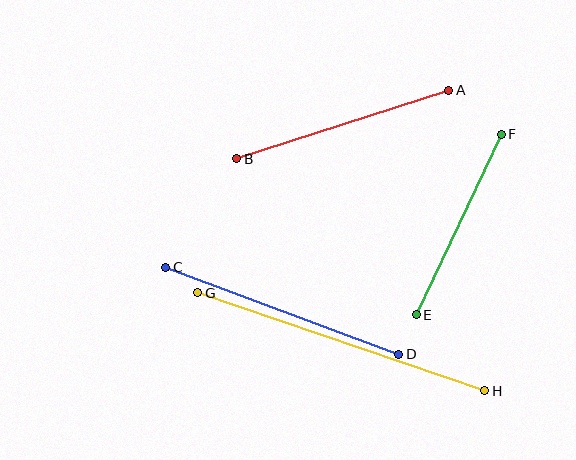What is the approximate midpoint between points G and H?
The midpoint is at approximately (341, 342) pixels.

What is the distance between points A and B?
The distance is approximately 223 pixels.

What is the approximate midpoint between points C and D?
The midpoint is at approximately (282, 311) pixels.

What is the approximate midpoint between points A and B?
The midpoint is at approximately (343, 124) pixels.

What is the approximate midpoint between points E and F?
The midpoint is at approximately (459, 224) pixels.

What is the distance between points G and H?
The distance is approximately 303 pixels.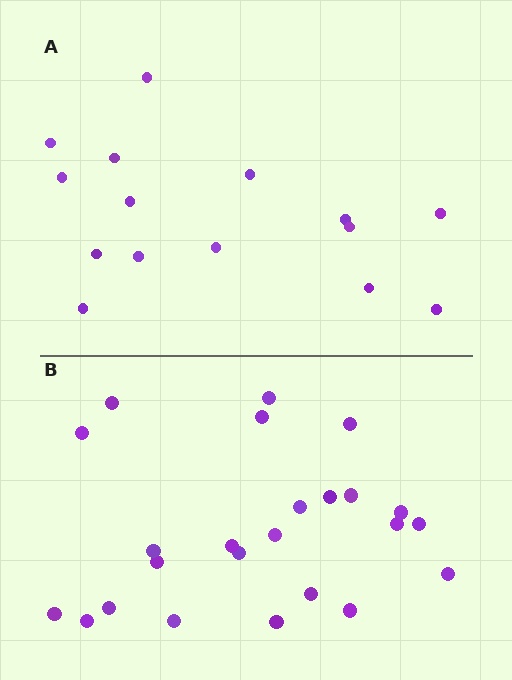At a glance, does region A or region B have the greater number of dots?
Region B (the bottom region) has more dots.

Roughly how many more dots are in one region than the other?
Region B has roughly 8 or so more dots than region A.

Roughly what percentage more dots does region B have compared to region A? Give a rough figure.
About 60% more.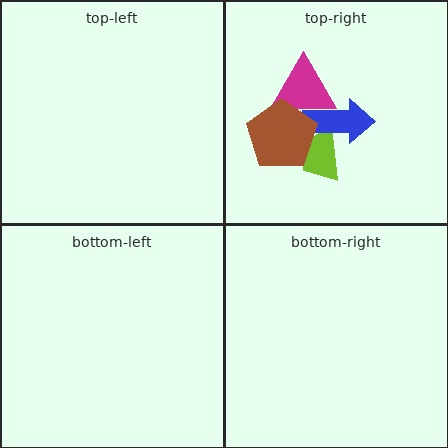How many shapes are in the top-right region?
4.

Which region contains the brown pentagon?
The top-right region.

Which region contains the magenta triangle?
The top-right region.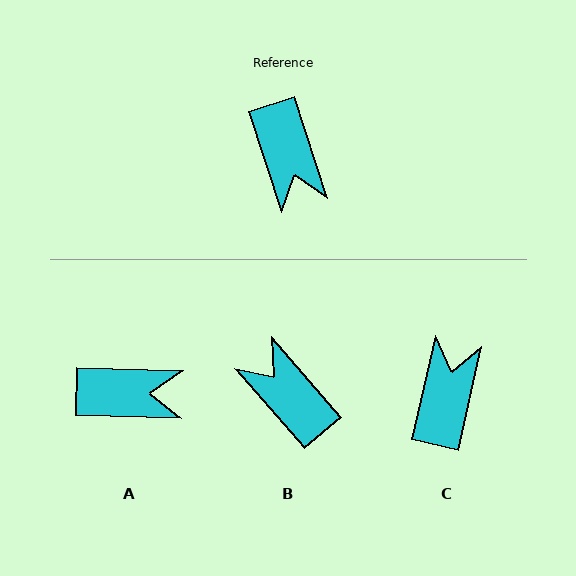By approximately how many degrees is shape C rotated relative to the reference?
Approximately 149 degrees counter-clockwise.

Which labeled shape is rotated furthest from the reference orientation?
B, about 157 degrees away.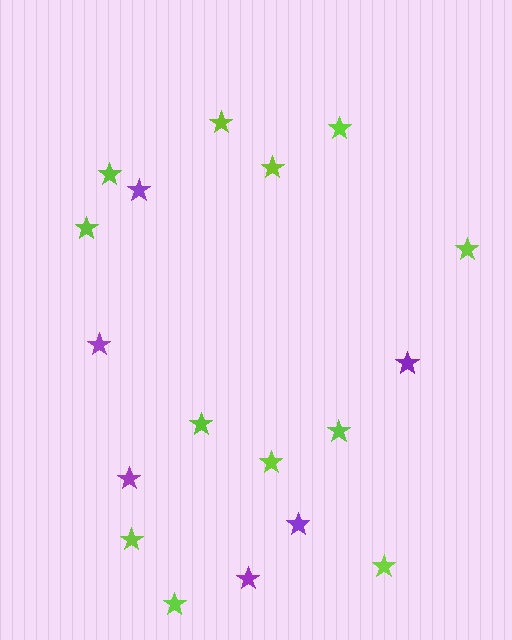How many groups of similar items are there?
There are 2 groups: one group of lime stars (12) and one group of purple stars (6).